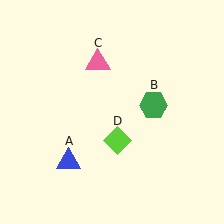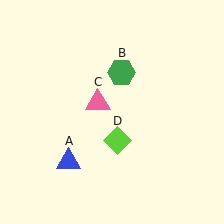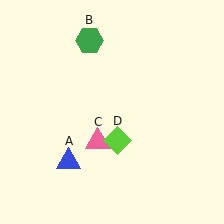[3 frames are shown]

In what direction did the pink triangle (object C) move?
The pink triangle (object C) moved down.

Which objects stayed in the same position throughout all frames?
Blue triangle (object A) and lime diamond (object D) remained stationary.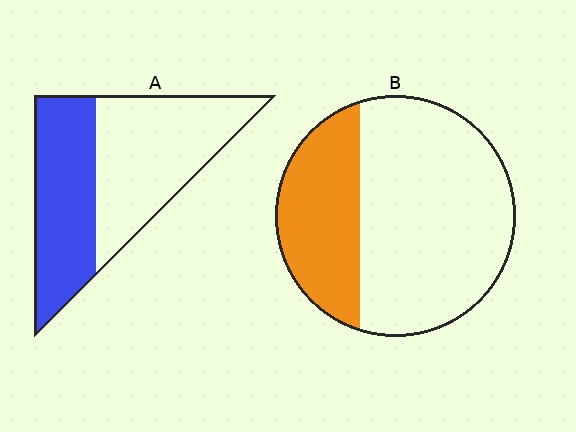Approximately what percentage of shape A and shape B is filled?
A is approximately 45% and B is approximately 30%.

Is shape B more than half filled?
No.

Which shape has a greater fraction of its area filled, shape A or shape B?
Shape A.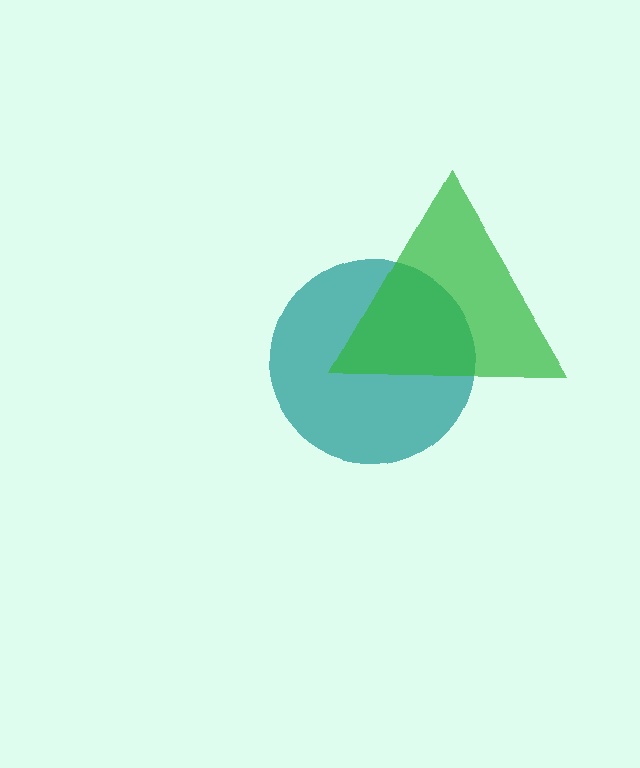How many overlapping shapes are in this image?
There are 2 overlapping shapes in the image.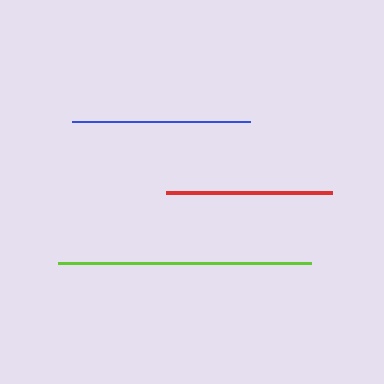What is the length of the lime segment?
The lime segment is approximately 253 pixels long.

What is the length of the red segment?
The red segment is approximately 167 pixels long.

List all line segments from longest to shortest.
From longest to shortest: lime, blue, red.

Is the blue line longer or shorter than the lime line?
The lime line is longer than the blue line.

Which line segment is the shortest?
The red line is the shortest at approximately 167 pixels.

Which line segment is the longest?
The lime line is the longest at approximately 253 pixels.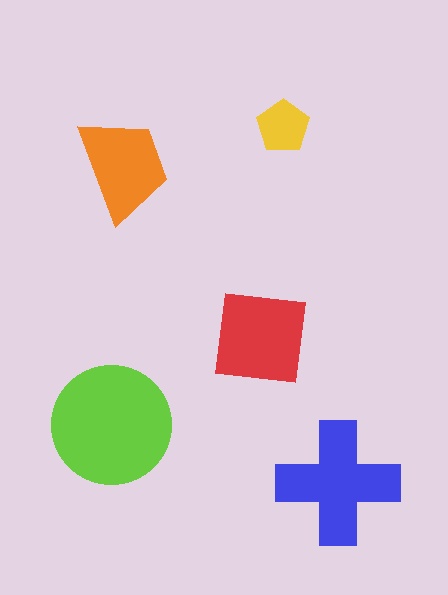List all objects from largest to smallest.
The lime circle, the blue cross, the red square, the orange trapezoid, the yellow pentagon.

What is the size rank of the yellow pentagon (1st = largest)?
5th.